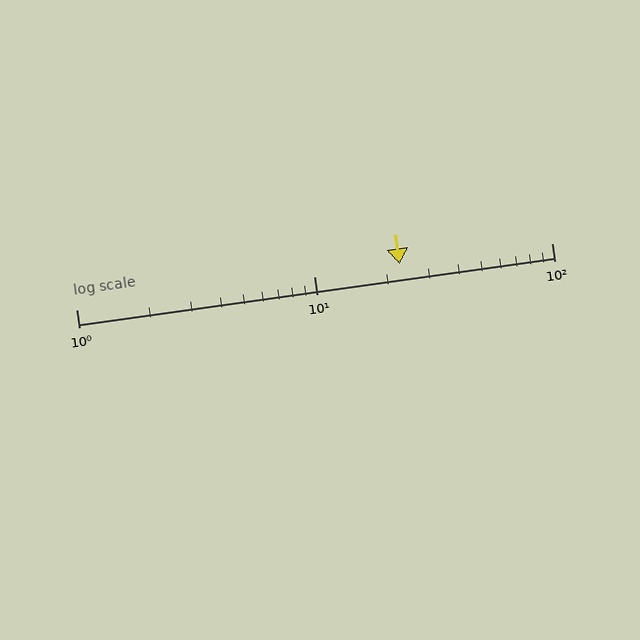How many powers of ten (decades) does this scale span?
The scale spans 2 decades, from 1 to 100.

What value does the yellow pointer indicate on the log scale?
The pointer indicates approximately 23.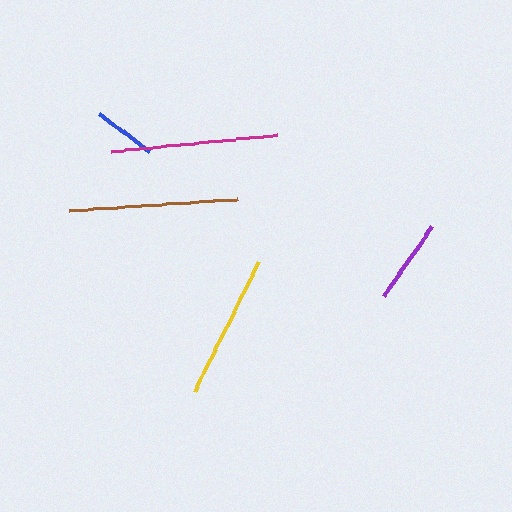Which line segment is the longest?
The brown line is the longest at approximately 169 pixels.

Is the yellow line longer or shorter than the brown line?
The brown line is longer than the yellow line.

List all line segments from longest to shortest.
From longest to shortest: brown, magenta, yellow, purple, blue.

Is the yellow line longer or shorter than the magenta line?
The magenta line is longer than the yellow line.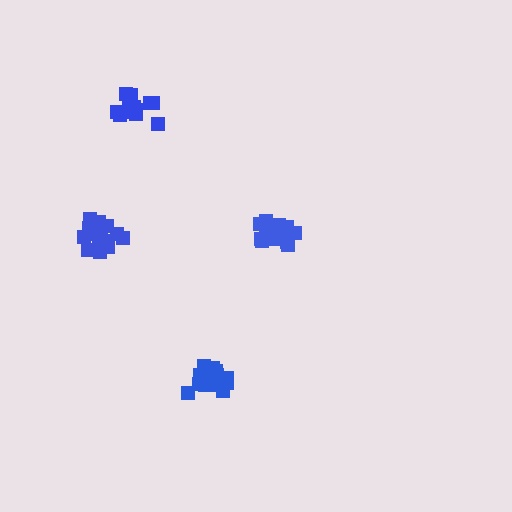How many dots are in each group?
Group 1: 15 dots, Group 2: 19 dots, Group 3: 17 dots, Group 4: 15 dots (66 total).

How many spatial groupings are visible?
There are 4 spatial groupings.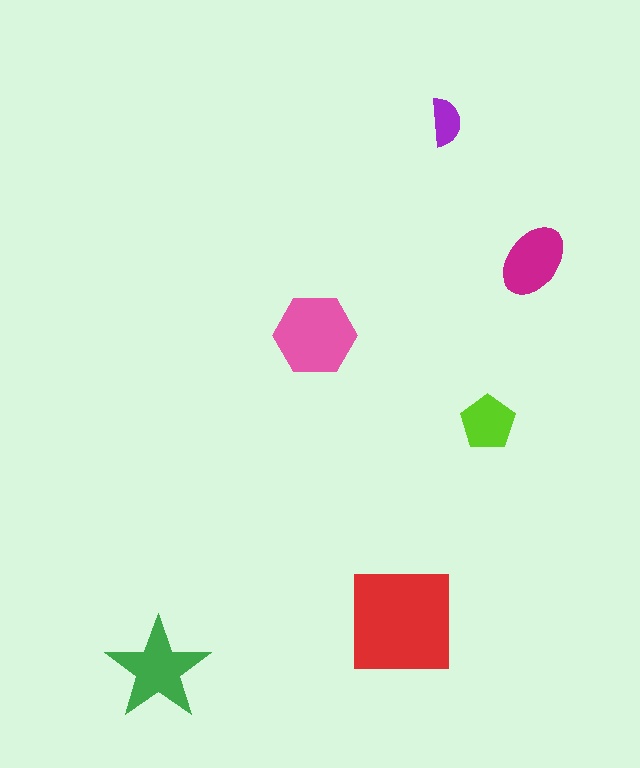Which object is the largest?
The red square.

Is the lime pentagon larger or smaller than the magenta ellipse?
Smaller.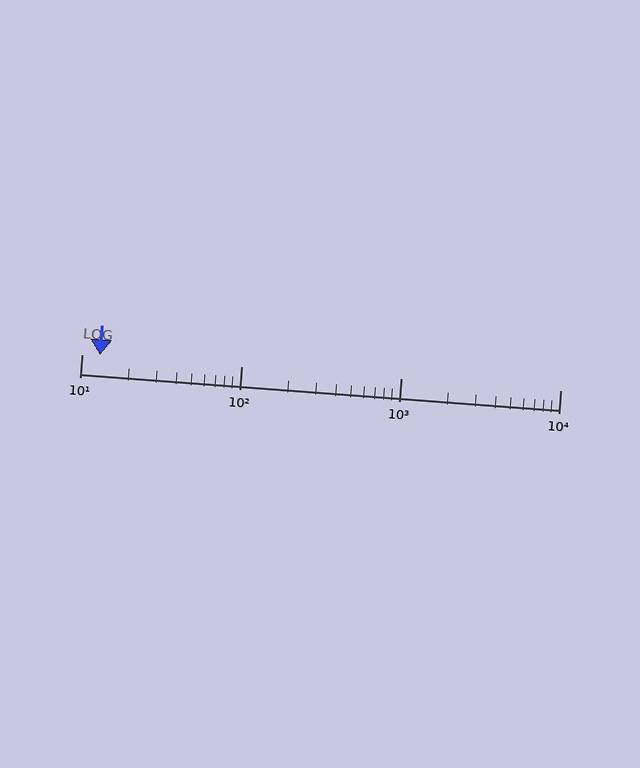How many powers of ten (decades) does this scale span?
The scale spans 3 decades, from 10 to 10000.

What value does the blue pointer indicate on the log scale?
The pointer indicates approximately 13.